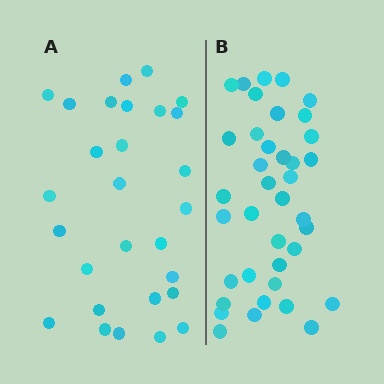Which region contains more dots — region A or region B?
Region B (the right region) has more dots.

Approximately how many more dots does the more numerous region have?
Region B has roughly 10 or so more dots than region A.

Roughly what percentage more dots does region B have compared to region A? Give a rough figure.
About 35% more.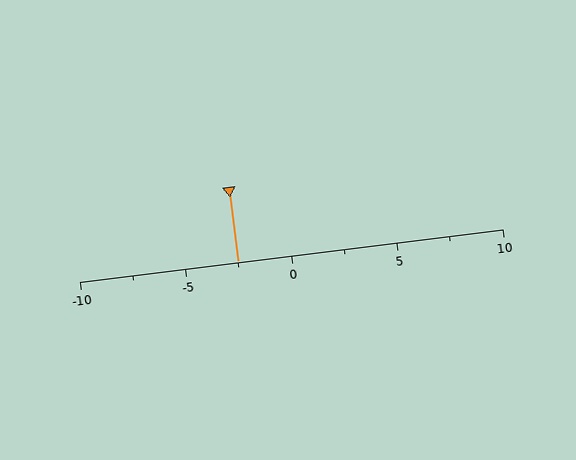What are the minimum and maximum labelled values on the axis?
The axis runs from -10 to 10.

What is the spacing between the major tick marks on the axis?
The major ticks are spaced 5 apart.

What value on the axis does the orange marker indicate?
The marker indicates approximately -2.5.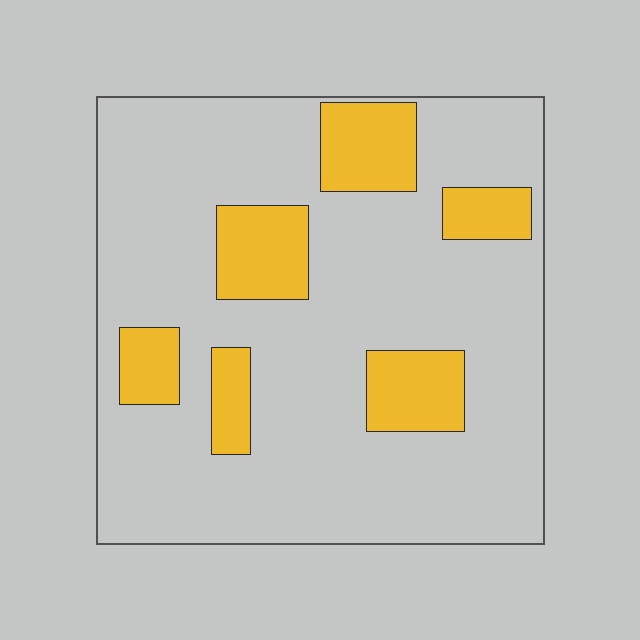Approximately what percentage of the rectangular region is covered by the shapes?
Approximately 20%.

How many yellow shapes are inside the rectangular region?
6.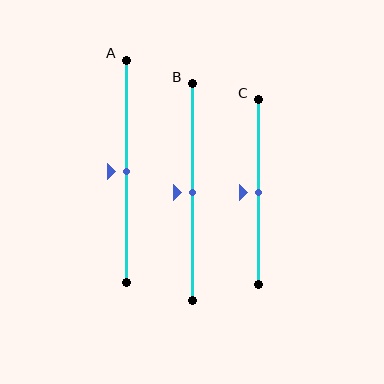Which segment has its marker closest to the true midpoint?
Segment A has its marker closest to the true midpoint.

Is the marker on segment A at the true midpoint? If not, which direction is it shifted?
Yes, the marker on segment A is at the true midpoint.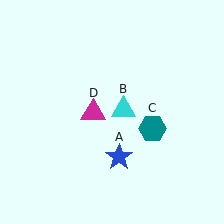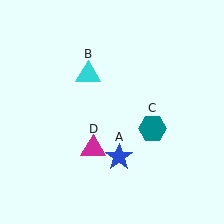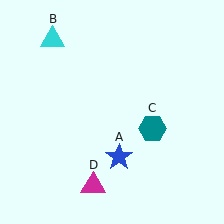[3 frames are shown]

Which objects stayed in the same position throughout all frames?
Blue star (object A) and teal hexagon (object C) remained stationary.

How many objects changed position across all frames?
2 objects changed position: cyan triangle (object B), magenta triangle (object D).